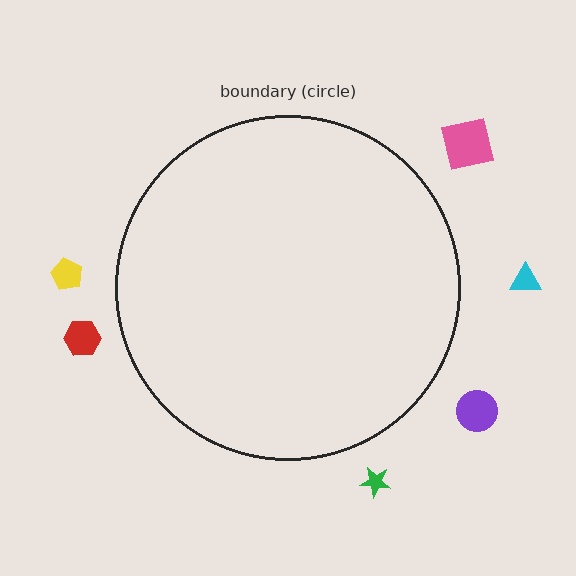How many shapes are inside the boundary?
0 inside, 6 outside.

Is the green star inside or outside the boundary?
Outside.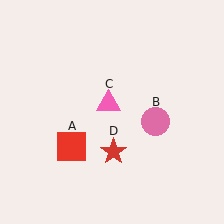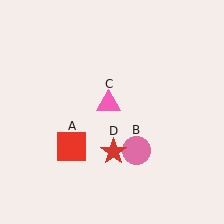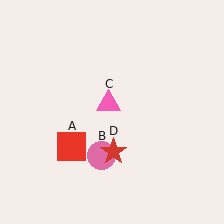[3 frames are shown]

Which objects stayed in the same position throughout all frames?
Red square (object A) and pink triangle (object C) and red star (object D) remained stationary.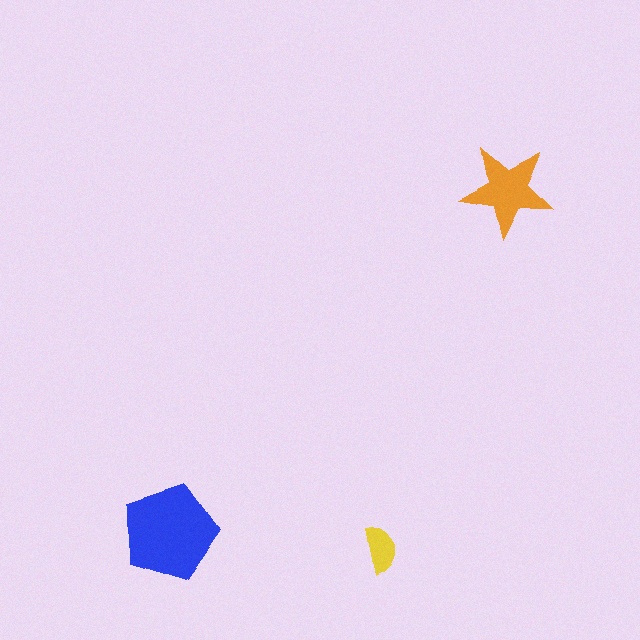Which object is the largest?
The blue pentagon.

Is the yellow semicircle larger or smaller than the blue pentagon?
Smaller.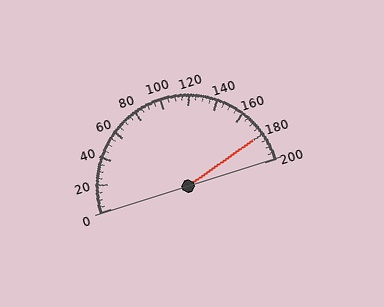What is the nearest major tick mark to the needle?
The nearest major tick mark is 180.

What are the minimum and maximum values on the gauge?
The gauge ranges from 0 to 200.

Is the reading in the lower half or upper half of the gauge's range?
The reading is in the upper half of the range (0 to 200).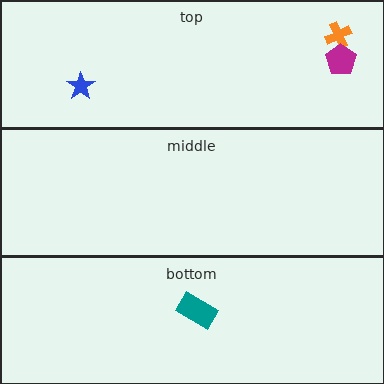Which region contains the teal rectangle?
The bottom region.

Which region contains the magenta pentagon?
The top region.